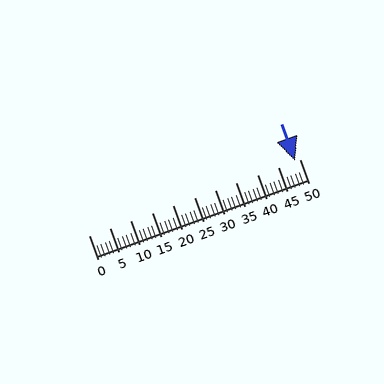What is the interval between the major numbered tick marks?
The major tick marks are spaced 5 units apart.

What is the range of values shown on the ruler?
The ruler shows values from 0 to 50.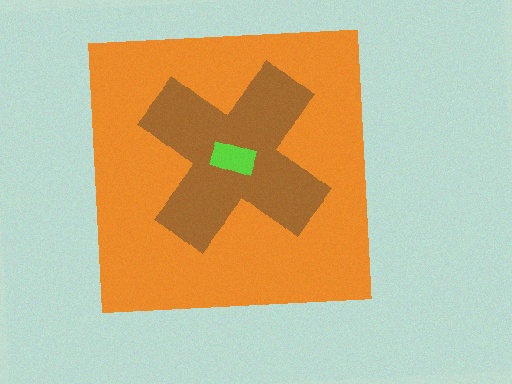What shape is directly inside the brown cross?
The lime rectangle.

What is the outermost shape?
The orange square.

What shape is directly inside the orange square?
The brown cross.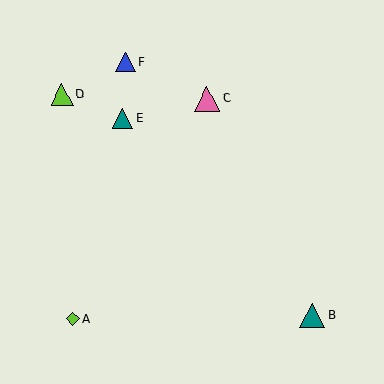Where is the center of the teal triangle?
The center of the teal triangle is at (312, 316).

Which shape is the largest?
The pink triangle (labeled C) is the largest.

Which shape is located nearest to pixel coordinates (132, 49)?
The blue triangle (labeled F) at (126, 62) is nearest to that location.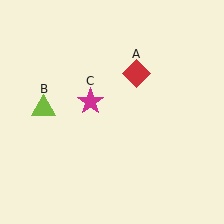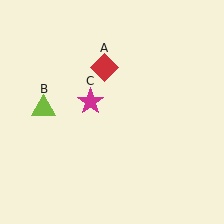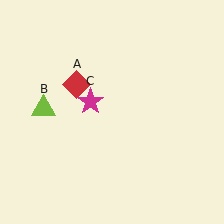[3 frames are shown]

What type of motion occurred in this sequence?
The red diamond (object A) rotated counterclockwise around the center of the scene.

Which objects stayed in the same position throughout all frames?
Lime triangle (object B) and magenta star (object C) remained stationary.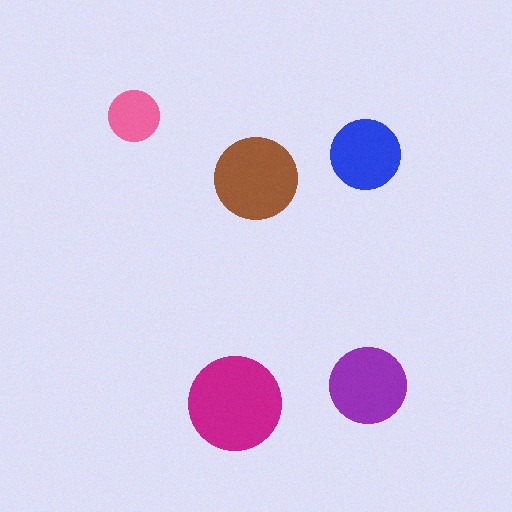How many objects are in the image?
There are 5 objects in the image.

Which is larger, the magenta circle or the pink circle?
The magenta one.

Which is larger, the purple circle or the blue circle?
The purple one.